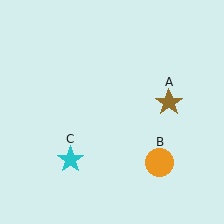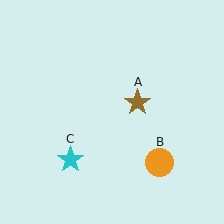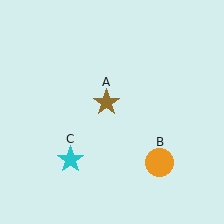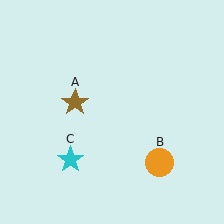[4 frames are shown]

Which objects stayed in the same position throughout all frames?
Orange circle (object B) and cyan star (object C) remained stationary.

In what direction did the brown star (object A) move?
The brown star (object A) moved left.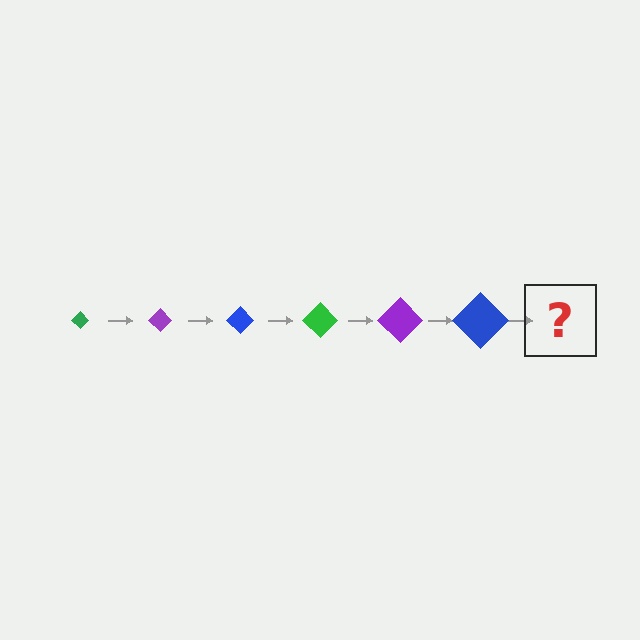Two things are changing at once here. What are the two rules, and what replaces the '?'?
The two rules are that the diamond grows larger each step and the color cycles through green, purple, and blue. The '?' should be a green diamond, larger than the previous one.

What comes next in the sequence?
The next element should be a green diamond, larger than the previous one.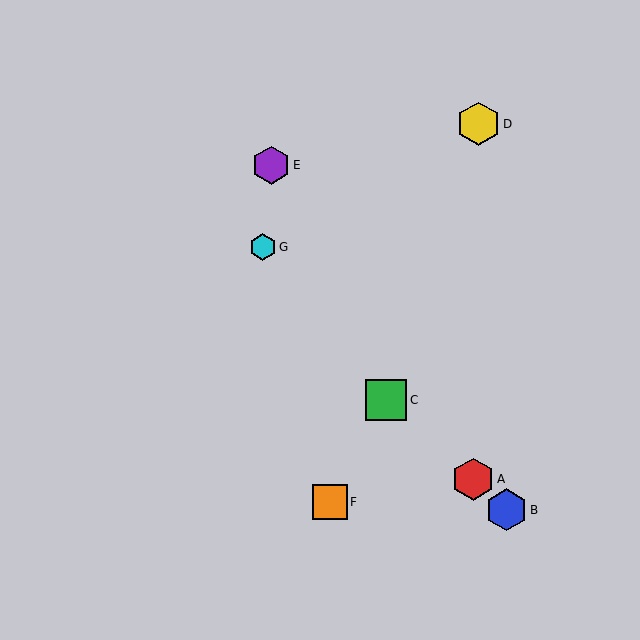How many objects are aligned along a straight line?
3 objects (A, B, C) are aligned along a straight line.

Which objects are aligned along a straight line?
Objects A, B, C are aligned along a straight line.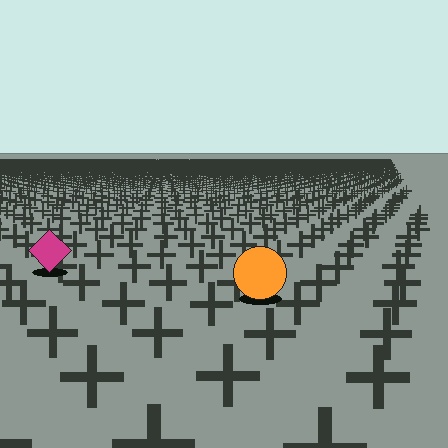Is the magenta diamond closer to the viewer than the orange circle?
No. The orange circle is closer — you can tell from the texture gradient: the ground texture is coarser near it.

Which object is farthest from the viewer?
The magenta diamond is farthest from the viewer. It appears smaller and the ground texture around it is denser.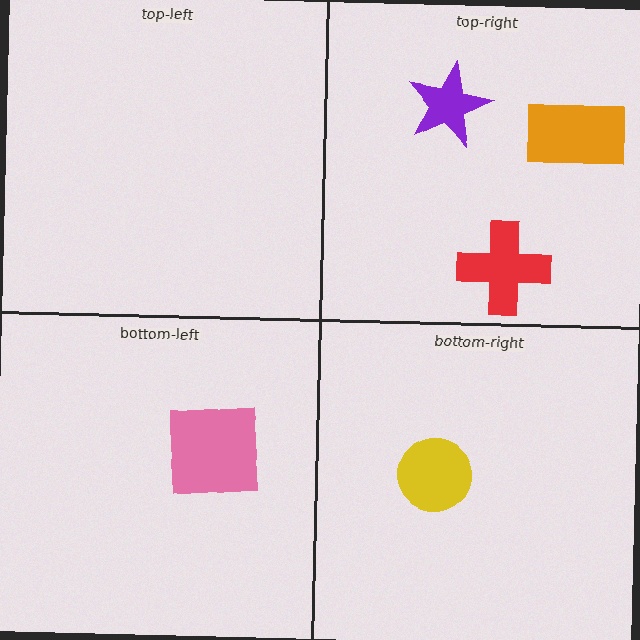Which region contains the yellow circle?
The bottom-right region.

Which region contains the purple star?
The top-right region.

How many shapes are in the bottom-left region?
1.